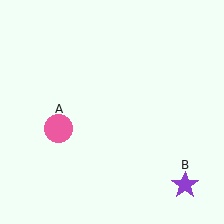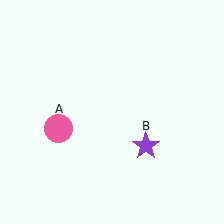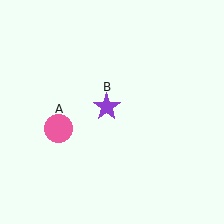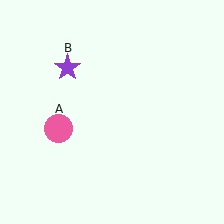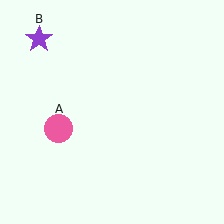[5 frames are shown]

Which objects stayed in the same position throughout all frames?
Pink circle (object A) remained stationary.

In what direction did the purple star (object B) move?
The purple star (object B) moved up and to the left.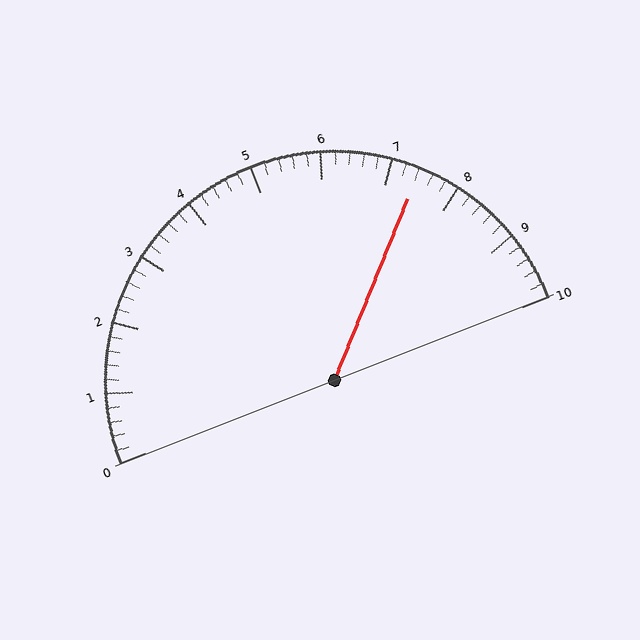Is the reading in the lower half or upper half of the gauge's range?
The reading is in the upper half of the range (0 to 10).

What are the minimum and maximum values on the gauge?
The gauge ranges from 0 to 10.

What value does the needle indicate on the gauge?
The needle indicates approximately 7.4.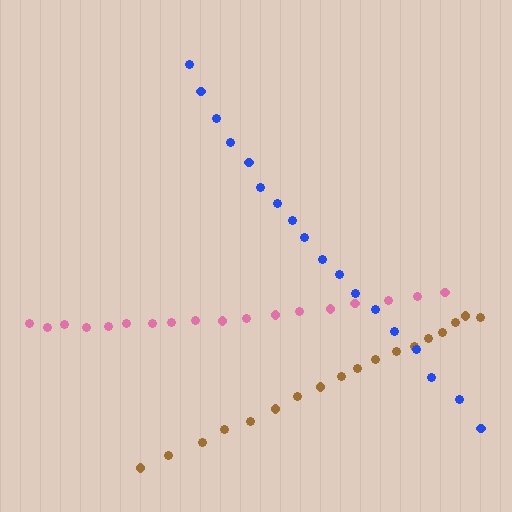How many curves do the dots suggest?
There are 3 distinct paths.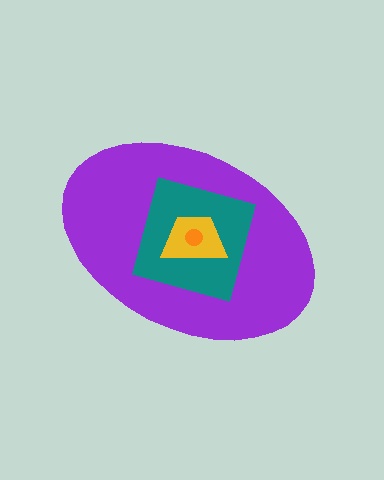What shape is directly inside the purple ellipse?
The teal square.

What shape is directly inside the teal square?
The yellow trapezoid.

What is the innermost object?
The orange circle.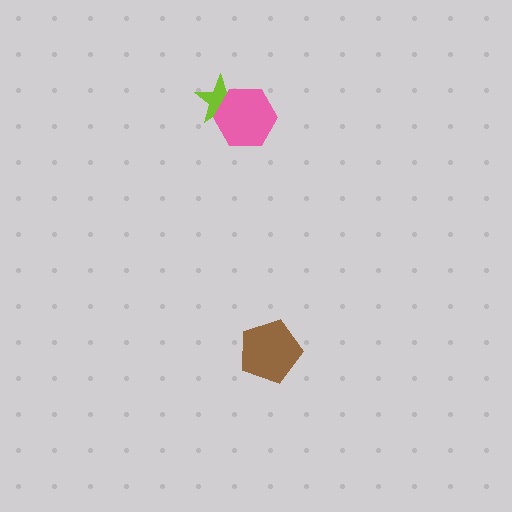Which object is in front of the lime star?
The pink hexagon is in front of the lime star.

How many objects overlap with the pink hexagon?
1 object overlaps with the pink hexagon.